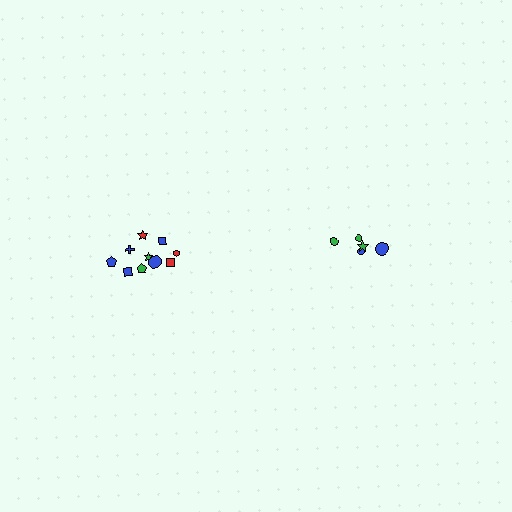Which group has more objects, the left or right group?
The left group.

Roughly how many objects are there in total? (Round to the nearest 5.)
Roughly 15 objects in total.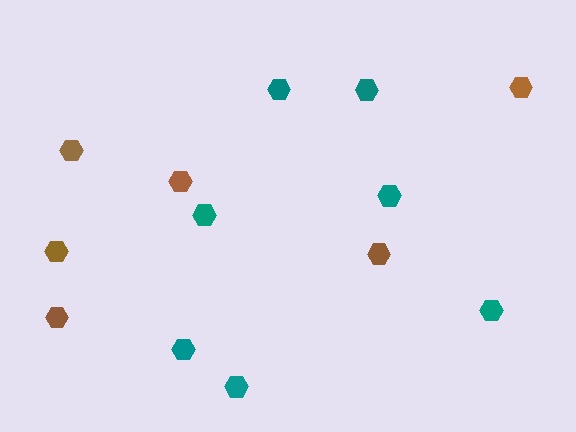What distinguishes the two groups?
There are 2 groups: one group of brown hexagons (6) and one group of teal hexagons (7).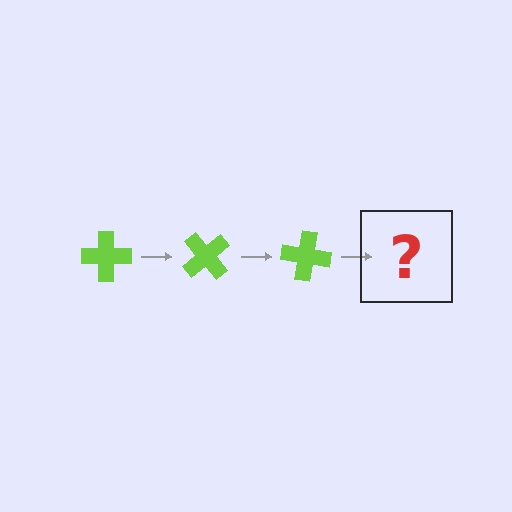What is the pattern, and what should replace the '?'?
The pattern is that the cross rotates 50 degrees each step. The '?' should be a lime cross rotated 150 degrees.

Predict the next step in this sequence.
The next step is a lime cross rotated 150 degrees.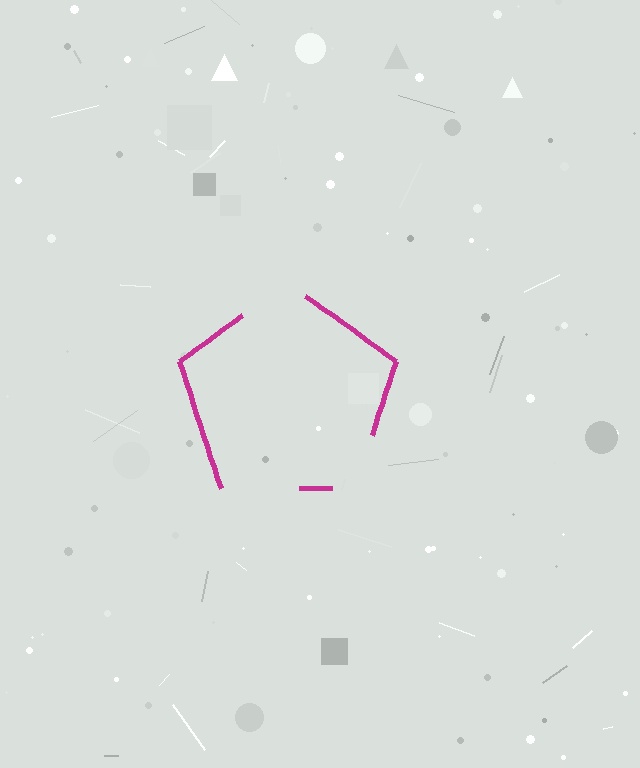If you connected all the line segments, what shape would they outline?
They would outline a pentagon.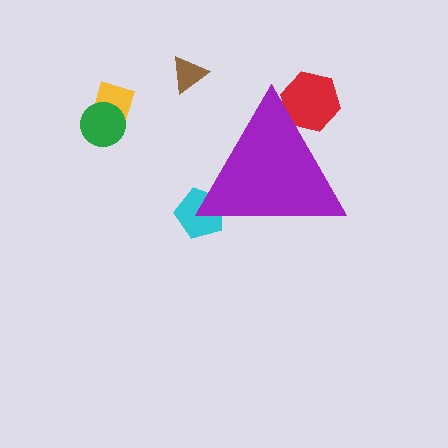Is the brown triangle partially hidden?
No, the brown triangle is fully visible.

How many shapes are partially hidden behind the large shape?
2 shapes are partially hidden.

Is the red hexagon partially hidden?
Yes, the red hexagon is partially hidden behind the purple triangle.